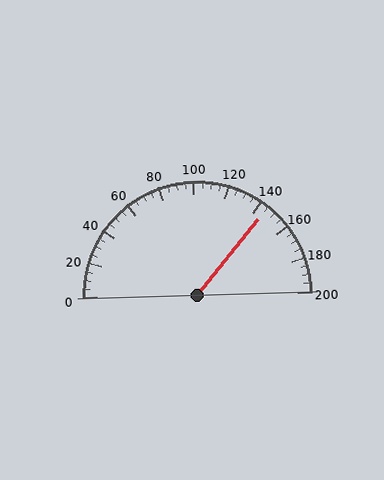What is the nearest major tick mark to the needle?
The nearest major tick mark is 140.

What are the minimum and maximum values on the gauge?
The gauge ranges from 0 to 200.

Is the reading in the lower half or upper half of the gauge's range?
The reading is in the upper half of the range (0 to 200).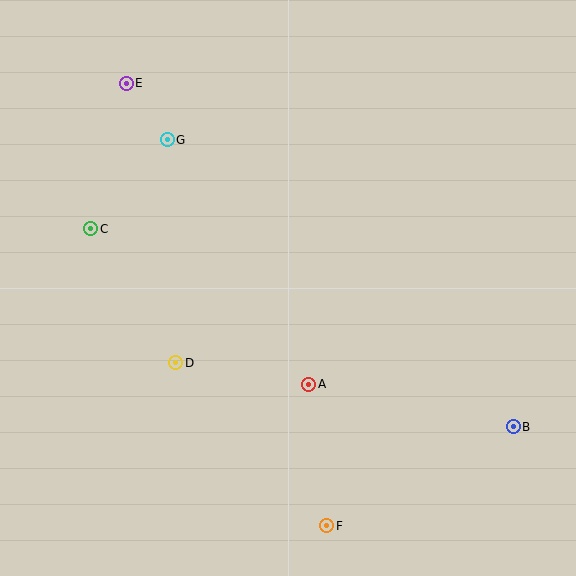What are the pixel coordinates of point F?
Point F is at (327, 526).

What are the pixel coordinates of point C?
Point C is at (91, 229).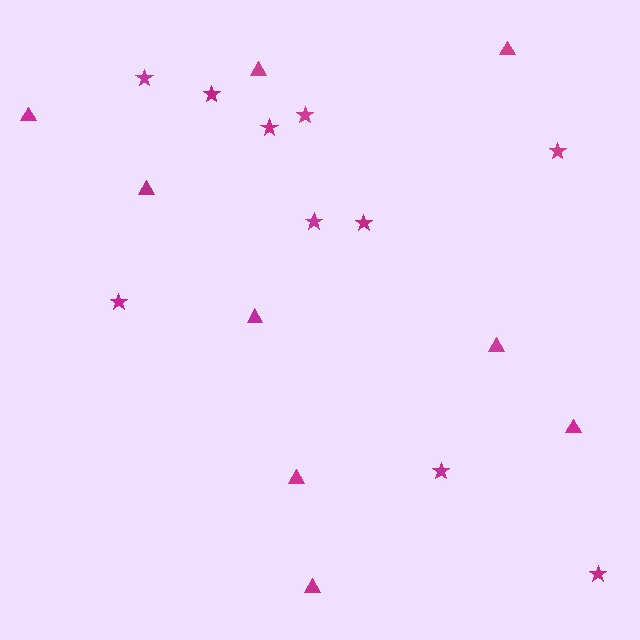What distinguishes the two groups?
There are 2 groups: one group of stars (10) and one group of triangles (9).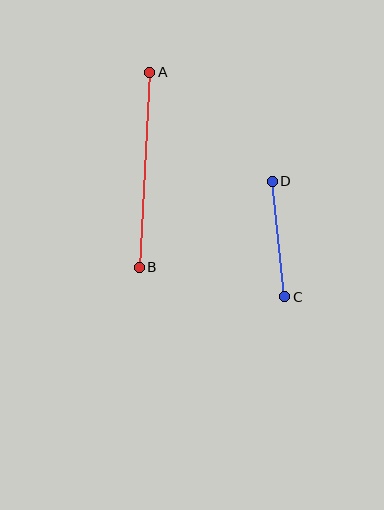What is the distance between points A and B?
The distance is approximately 195 pixels.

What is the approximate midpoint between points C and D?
The midpoint is at approximately (278, 239) pixels.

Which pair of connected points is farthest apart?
Points A and B are farthest apart.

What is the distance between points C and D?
The distance is approximately 117 pixels.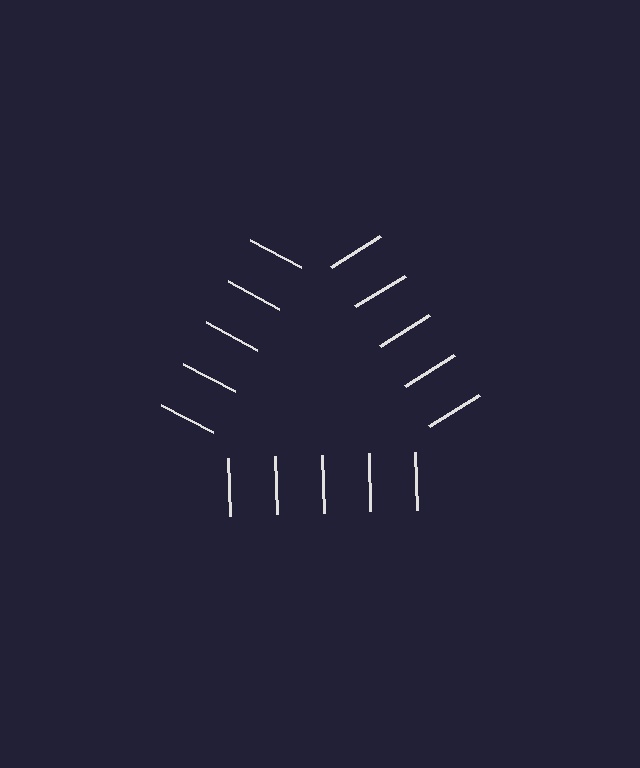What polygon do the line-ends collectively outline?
An illusory triangle — the line segments terminate on its edges but no continuous stroke is drawn.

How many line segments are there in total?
15 — 5 along each of the 3 edges.